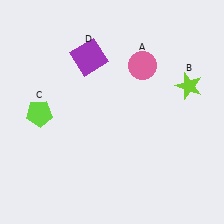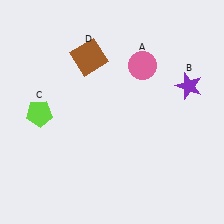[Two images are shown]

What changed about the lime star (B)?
In Image 1, B is lime. In Image 2, it changed to purple.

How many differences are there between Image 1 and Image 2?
There are 2 differences between the two images.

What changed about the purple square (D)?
In Image 1, D is purple. In Image 2, it changed to brown.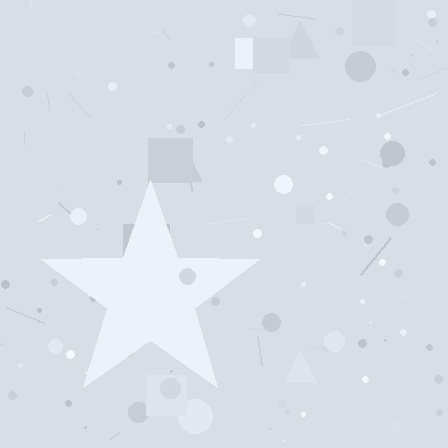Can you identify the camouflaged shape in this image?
The camouflaged shape is a star.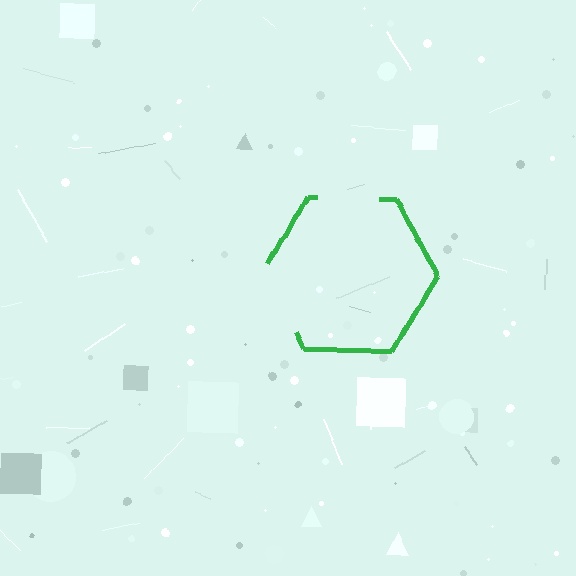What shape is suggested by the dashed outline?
The dashed outline suggests a hexagon.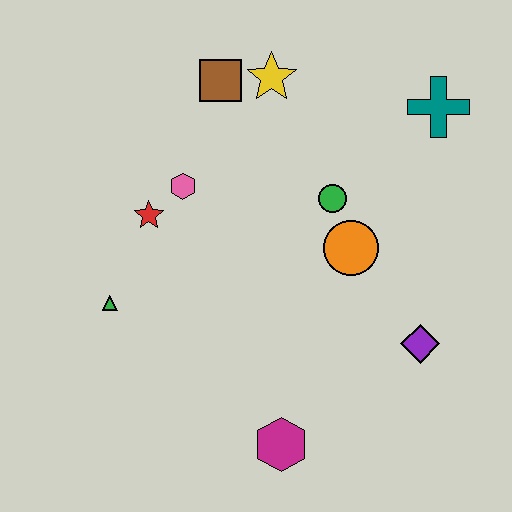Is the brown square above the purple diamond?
Yes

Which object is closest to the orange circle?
The green circle is closest to the orange circle.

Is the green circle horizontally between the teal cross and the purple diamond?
No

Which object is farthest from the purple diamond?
The brown square is farthest from the purple diamond.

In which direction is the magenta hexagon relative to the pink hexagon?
The magenta hexagon is below the pink hexagon.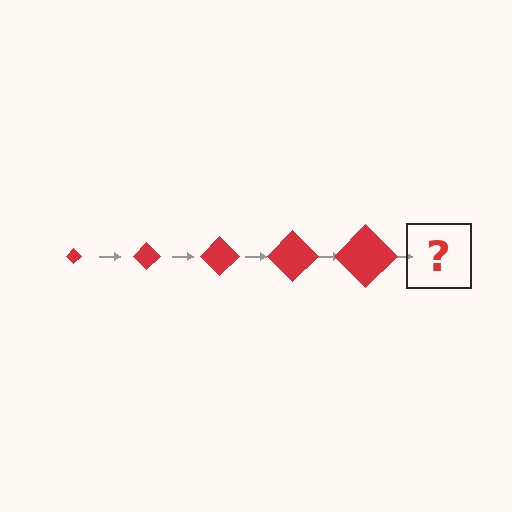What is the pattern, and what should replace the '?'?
The pattern is that the diamond gets progressively larger each step. The '?' should be a red diamond, larger than the previous one.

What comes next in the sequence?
The next element should be a red diamond, larger than the previous one.